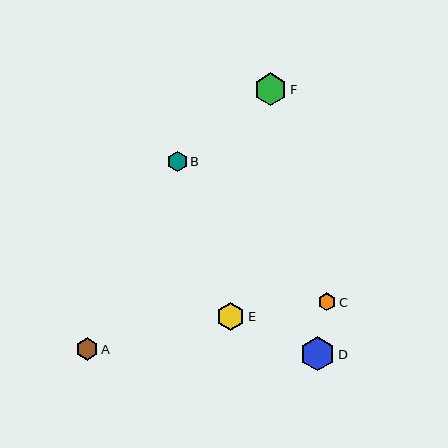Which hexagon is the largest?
Hexagon D is the largest with a size of approximately 34 pixels.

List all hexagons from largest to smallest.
From largest to smallest: D, F, E, A, B, C.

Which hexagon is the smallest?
Hexagon C is the smallest with a size of approximately 18 pixels.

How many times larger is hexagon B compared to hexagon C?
Hexagon B is approximately 1.1 times the size of hexagon C.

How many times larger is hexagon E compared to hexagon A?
Hexagon E is approximately 1.2 times the size of hexagon A.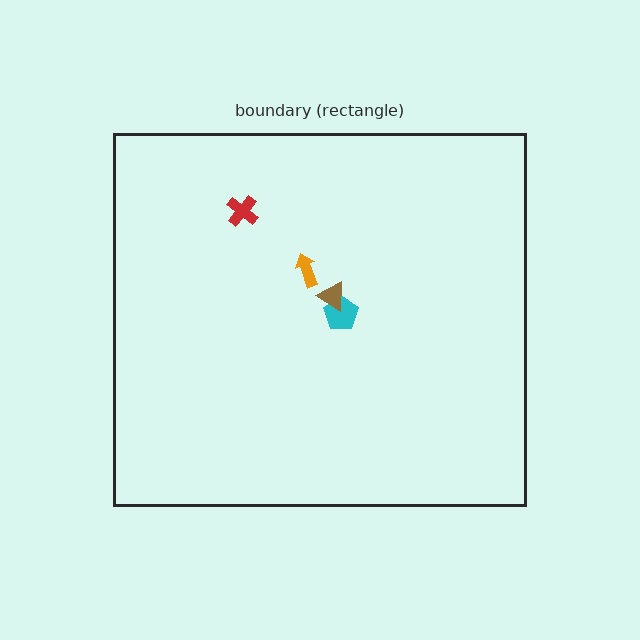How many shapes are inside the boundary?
4 inside, 0 outside.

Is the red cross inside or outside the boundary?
Inside.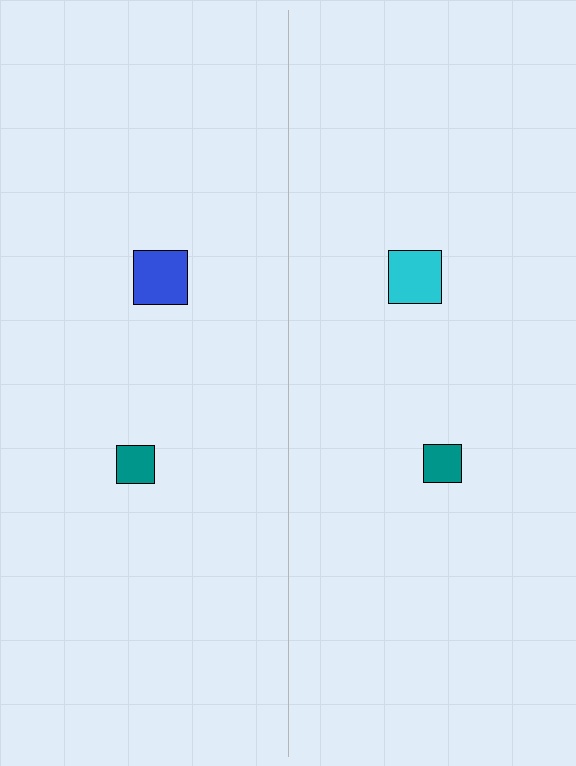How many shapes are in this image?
There are 4 shapes in this image.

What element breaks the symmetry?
The cyan square on the right side breaks the symmetry — its mirror counterpart is blue.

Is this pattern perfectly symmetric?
No, the pattern is not perfectly symmetric. The cyan square on the right side breaks the symmetry — its mirror counterpart is blue.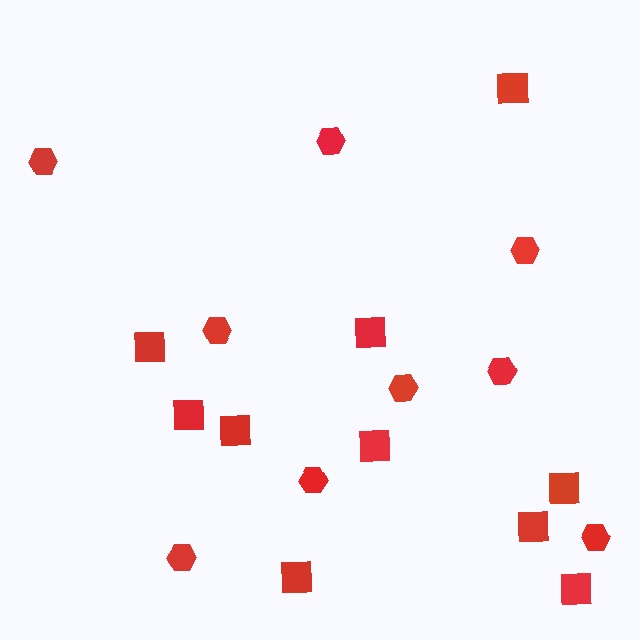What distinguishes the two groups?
There are 2 groups: one group of squares (10) and one group of hexagons (9).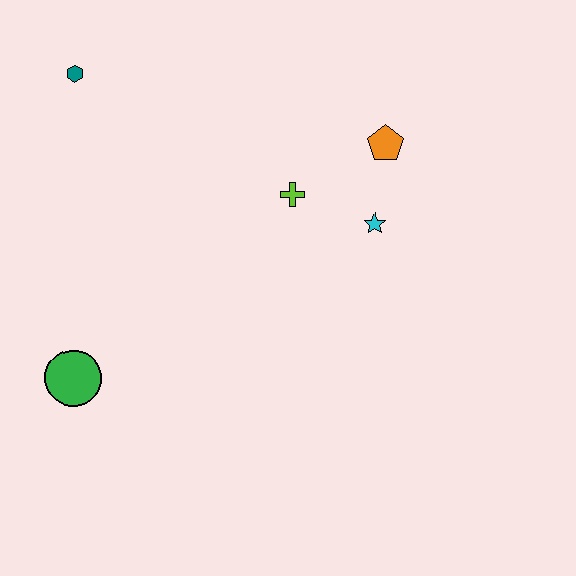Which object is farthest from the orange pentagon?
The green circle is farthest from the orange pentagon.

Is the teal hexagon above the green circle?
Yes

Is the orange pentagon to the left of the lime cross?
No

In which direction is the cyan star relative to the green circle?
The cyan star is to the right of the green circle.